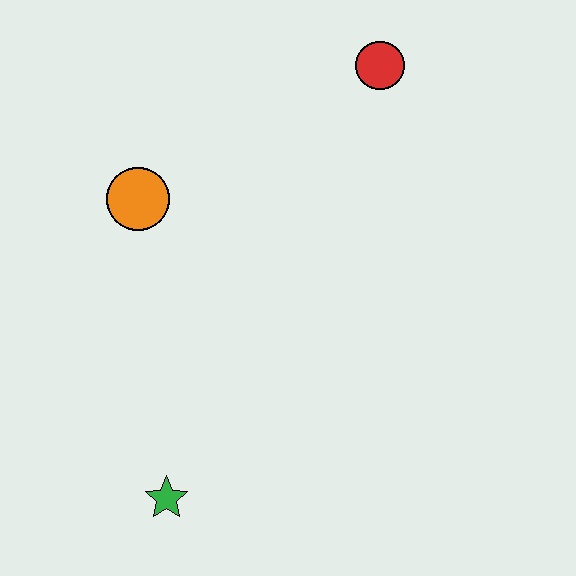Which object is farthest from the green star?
The red circle is farthest from the green star.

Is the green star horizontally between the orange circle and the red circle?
Yes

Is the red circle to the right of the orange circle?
Yes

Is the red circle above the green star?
Yes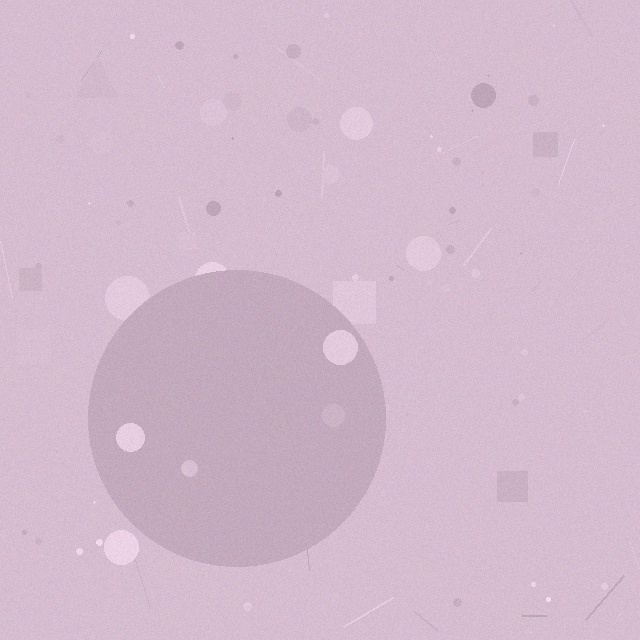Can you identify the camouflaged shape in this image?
The camouflaged shape is a circle.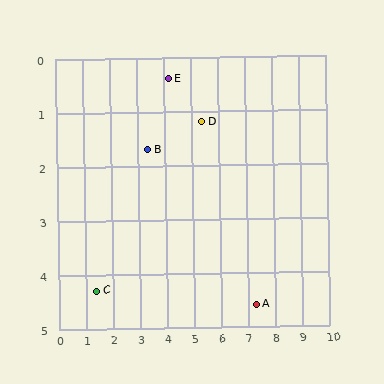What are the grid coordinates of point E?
Point E is at approximately (4.2, 0.4).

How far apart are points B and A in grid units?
Points B and A are about 4.9 grid units apart.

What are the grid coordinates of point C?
Point C is at approximately (1.4, 4.3).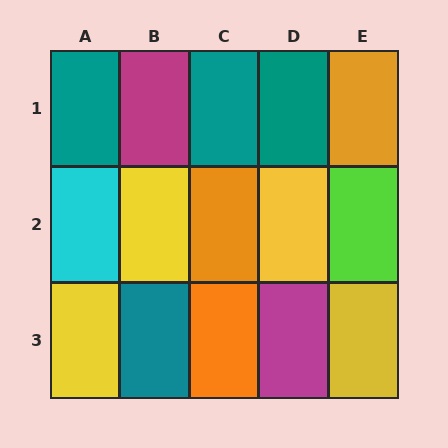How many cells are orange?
3 cells are orange.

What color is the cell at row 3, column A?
Yellow.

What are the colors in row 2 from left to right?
Cyan, yellow, orange, yellow, lime.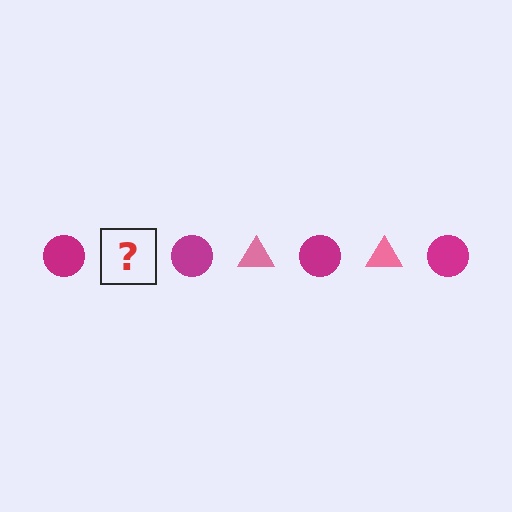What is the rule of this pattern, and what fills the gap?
The rule is that the pattern alternates between magenta circle and pink triangle. The gap should be filled with a pink triangle.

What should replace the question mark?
The question mark should be replaced with a pink triangle.